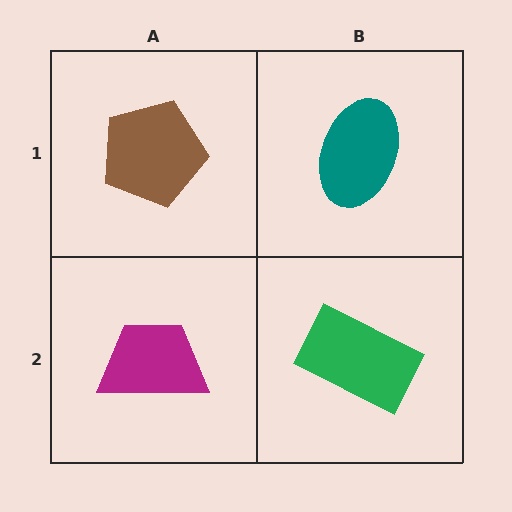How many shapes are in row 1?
2 shapes.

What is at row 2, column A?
A magenta trapezoid.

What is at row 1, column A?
A brown pentagon.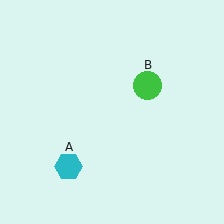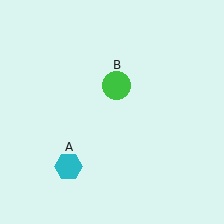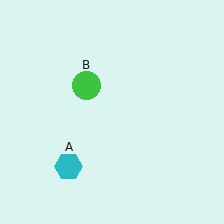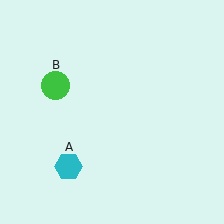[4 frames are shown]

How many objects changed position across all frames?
1 object changed position: green circle (object B).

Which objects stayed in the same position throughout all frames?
Cyan hexagon (object A) remained stationary.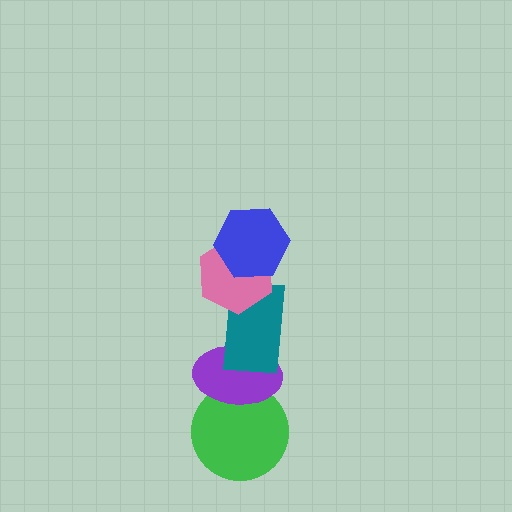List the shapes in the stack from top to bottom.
From top to bottom: the blue hexagon, the pink hexagon, the teal rectangle, the purple ellipse, the green circle.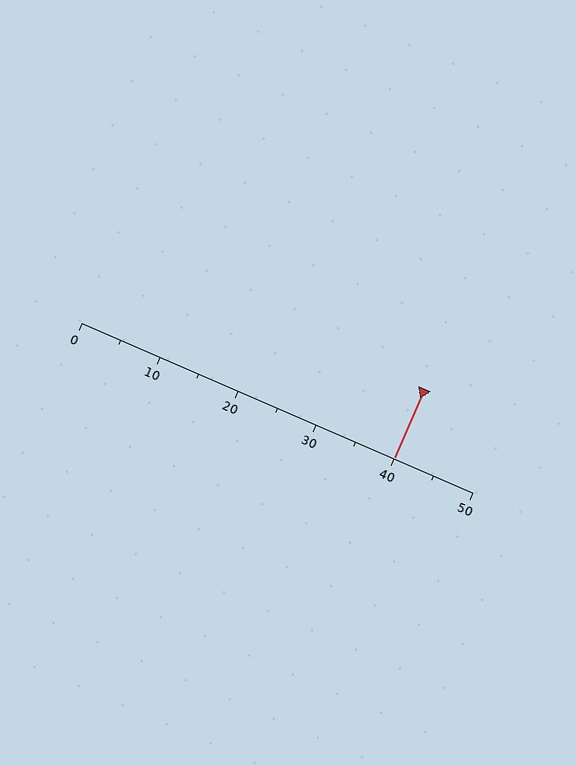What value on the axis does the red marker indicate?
The marker indicates approximately 40.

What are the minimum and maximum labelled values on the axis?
The axis runs from 0 to 50.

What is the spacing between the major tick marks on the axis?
The major ticks are spaced 10 apart.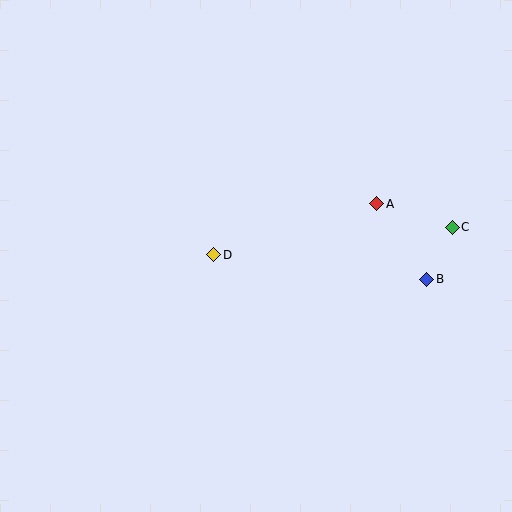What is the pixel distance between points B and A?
The distance between B and A is 90 pixels.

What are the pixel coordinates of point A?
Point A is at (377, 204).